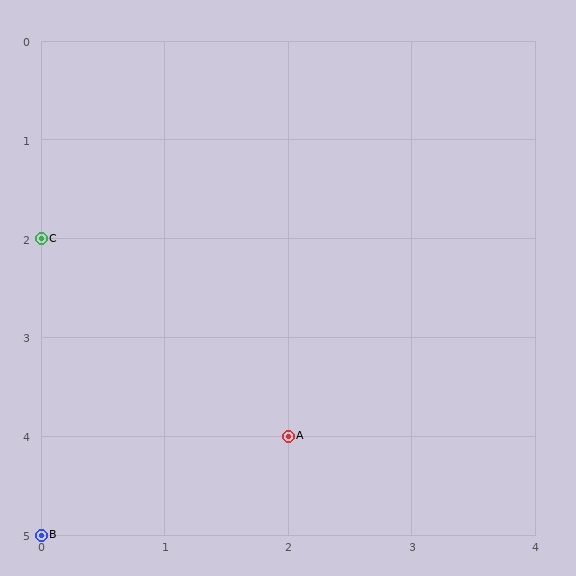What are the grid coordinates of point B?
Point B is at grid coordinates (0, 5).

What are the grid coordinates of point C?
Point C is at grid coordinates (0, 2).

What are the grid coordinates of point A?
Point A is at grid coordinates (2, 4).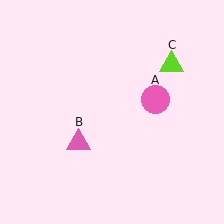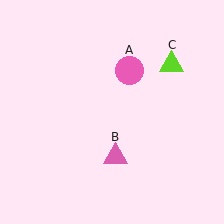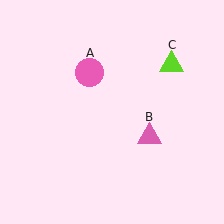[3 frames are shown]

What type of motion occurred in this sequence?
The pink circle (object A), pink triangle (object B) rotated counterclockwise around the center of the scene.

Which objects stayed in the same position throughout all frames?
Lime triangle (object C) remained stationary.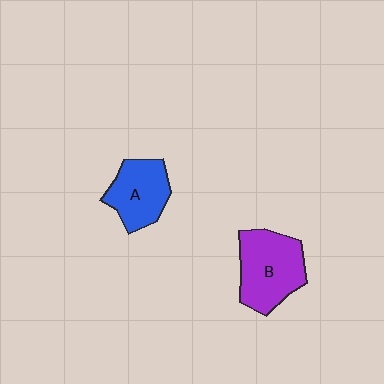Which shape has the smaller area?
Shape A (blue).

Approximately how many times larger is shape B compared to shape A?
Approximately 1.3 times.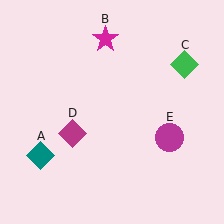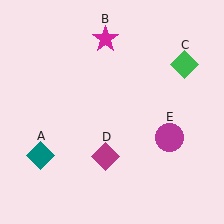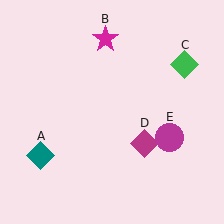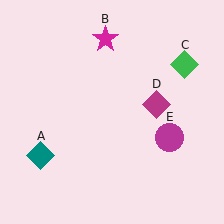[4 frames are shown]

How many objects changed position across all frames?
1 object changed position: magenta diamond (object D).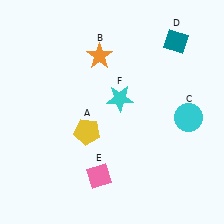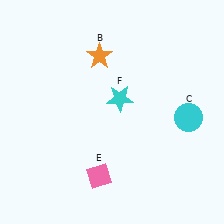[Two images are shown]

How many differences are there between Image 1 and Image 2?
There are 2 differences between the two images.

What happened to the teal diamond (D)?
The teal diamond (D) was removed in Image 2. It was in the top-right area of Image 1.